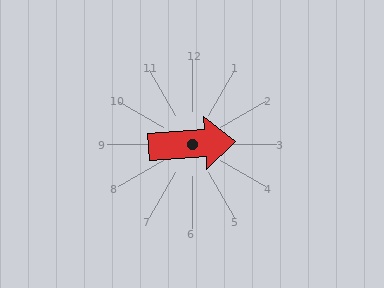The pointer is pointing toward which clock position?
Roughly 3 o'clock.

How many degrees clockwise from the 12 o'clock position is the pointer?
Approximately 86 degrees.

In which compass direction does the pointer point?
East.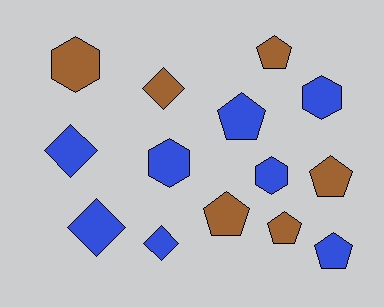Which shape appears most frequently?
Pentagon, with 6 objects.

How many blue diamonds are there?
There are 3 blue diamonds.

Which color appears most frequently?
Blue, with 8 objects.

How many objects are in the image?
There are 14 objects.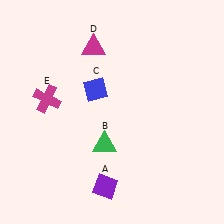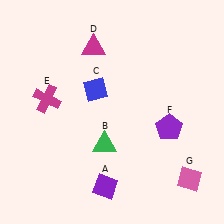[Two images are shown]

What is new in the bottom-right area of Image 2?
A pink diamond (G) was added in the bottom-right area of Image 2.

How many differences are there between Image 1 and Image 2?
There are 2 differences between the two images.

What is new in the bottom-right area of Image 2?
A purple pentagon (F) was added in the bottom-right area of Image 2.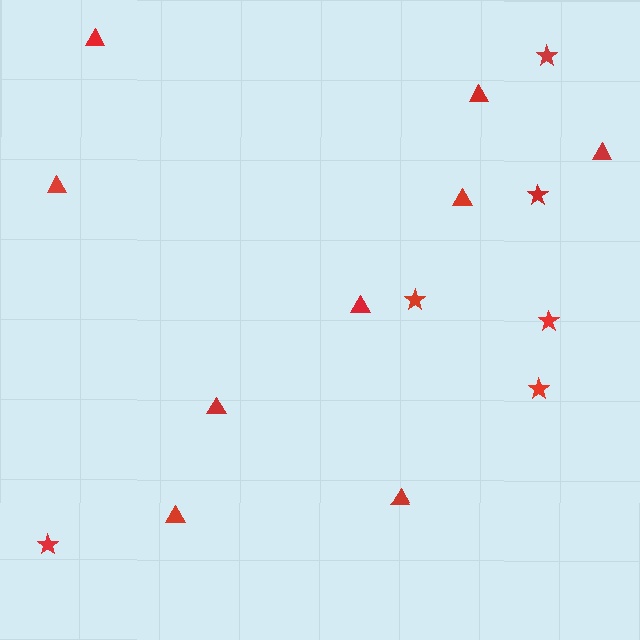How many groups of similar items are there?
There are 2 groups: one group of triangles (9) and one group of stars (6).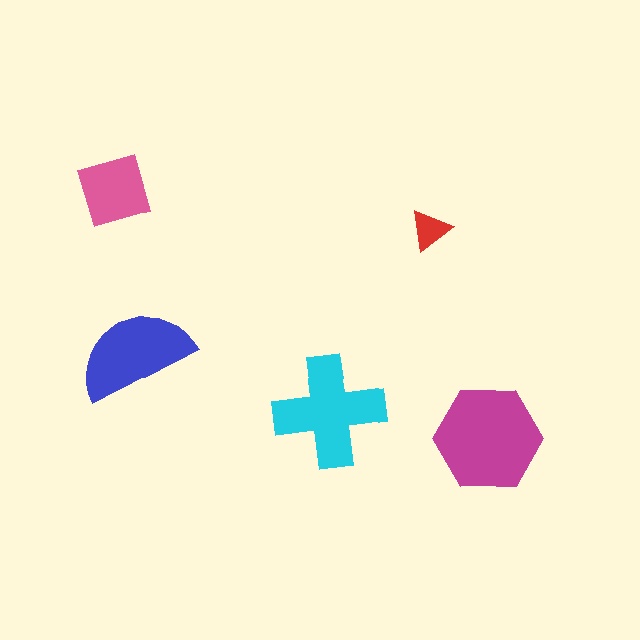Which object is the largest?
The magenta hexagon.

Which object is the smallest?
The red triangle.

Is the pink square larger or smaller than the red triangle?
Larger.